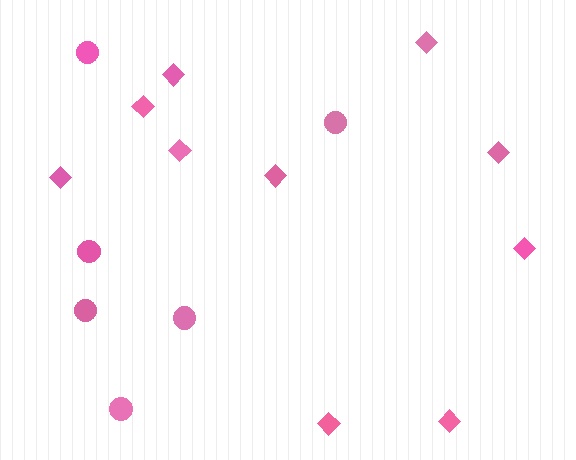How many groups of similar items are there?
There are 2 groups: one group of circles (6) and one group of diamonds (10).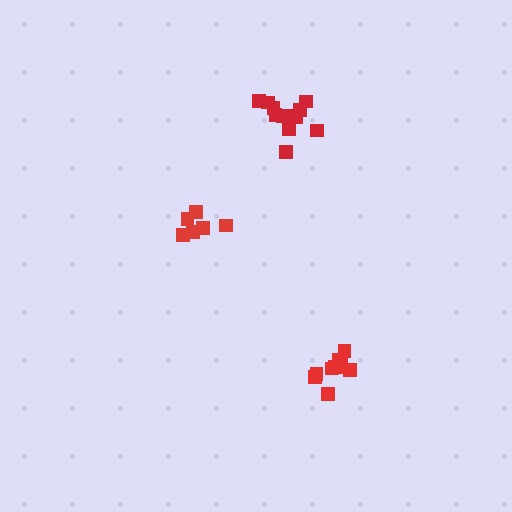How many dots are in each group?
Group 1: 12 dots, Group 2: 11 dots, Group 3: 6 dots (29 total).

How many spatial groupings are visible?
There are 3 spatial groupings.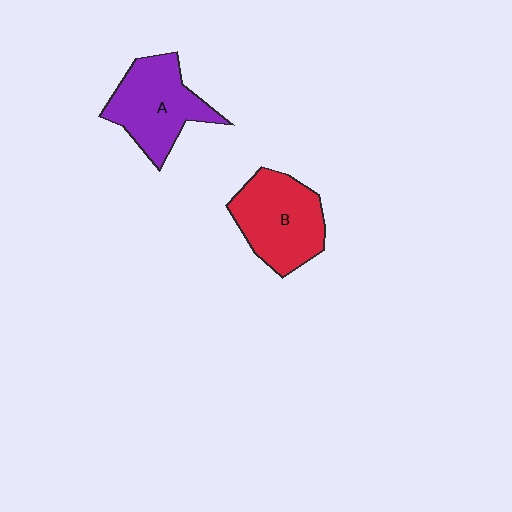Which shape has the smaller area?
Shape A (purple).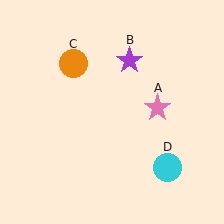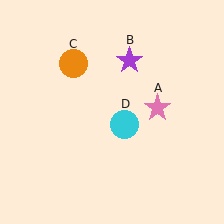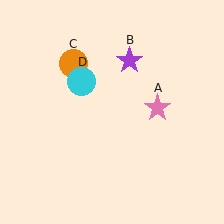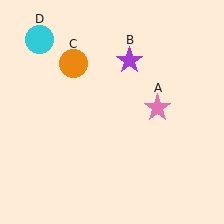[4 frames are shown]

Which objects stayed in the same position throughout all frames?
Pink star (object A) and purple star (object B) and orange circle (object C) remained stationary.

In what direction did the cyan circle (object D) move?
The cyan circle (object D) moved up and to the left.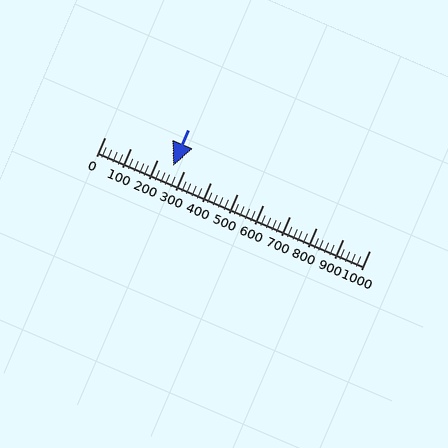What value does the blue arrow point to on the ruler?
The blue arrow points to approximately 260.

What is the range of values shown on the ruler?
The ruler shows values from 0 to 1000.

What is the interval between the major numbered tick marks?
The major tick marks are spaced 100 units apart.